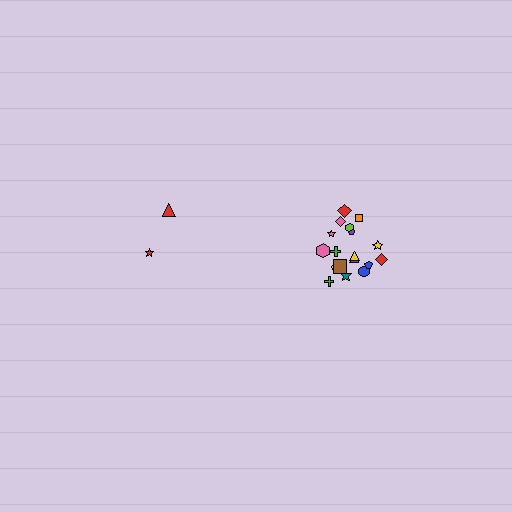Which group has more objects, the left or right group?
The right group.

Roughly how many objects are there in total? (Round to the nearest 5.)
Roughly 20 objects in total.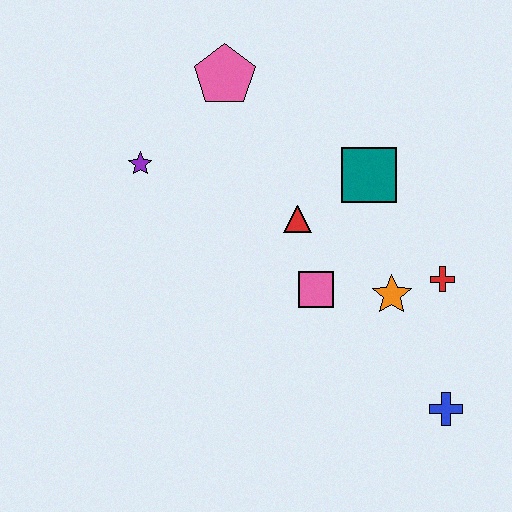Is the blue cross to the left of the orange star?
No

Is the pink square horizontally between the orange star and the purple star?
Yes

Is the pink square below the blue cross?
No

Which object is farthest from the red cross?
The purple star is farthest from the red cross.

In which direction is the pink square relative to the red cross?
The pink square is to the left of the red cross.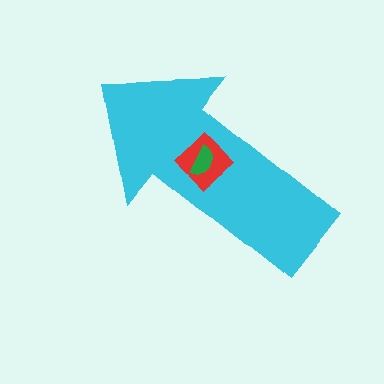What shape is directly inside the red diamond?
The green semicircle.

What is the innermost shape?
The green semicircle.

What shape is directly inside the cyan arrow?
The red diamond.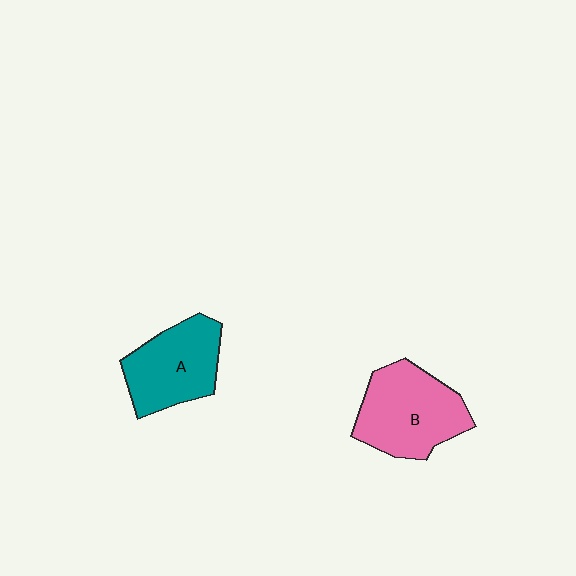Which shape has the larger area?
Shape B (pink).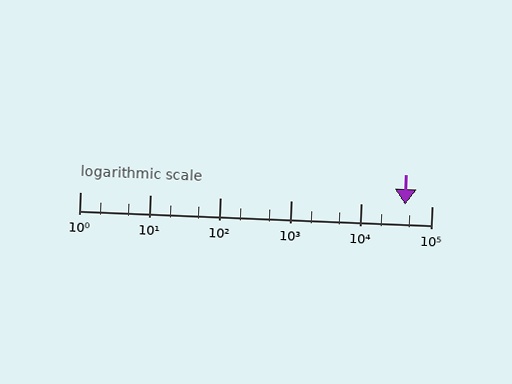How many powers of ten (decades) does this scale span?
The scale spans 5 decades, from 1 to 100000.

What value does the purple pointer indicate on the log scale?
The pointer indicates approximately 42000.